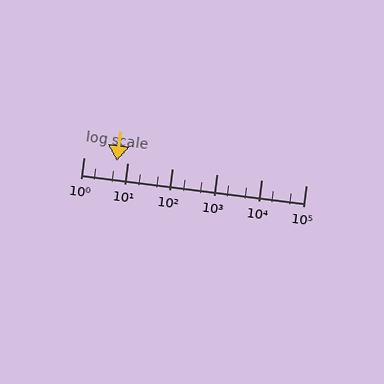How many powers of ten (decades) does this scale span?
The scale spans 5 decades, from 1 to 100000.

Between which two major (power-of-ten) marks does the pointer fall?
The pointer is between 1 and 10.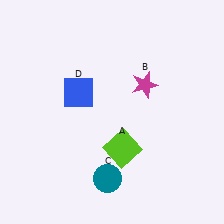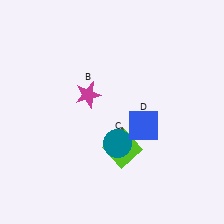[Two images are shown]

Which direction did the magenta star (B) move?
The magenta star (B) moved left.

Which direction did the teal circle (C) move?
The teal circle (C) moved up.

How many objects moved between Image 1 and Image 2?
3 objects moved between the two images.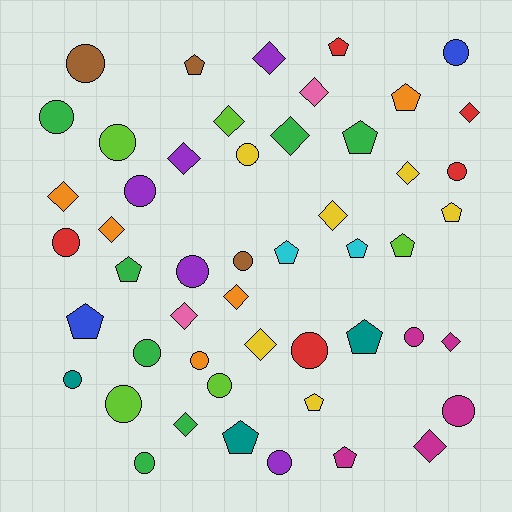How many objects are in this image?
There are 50 objects.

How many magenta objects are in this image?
There are 5 magenta objects.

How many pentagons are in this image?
There are 14 pentagons.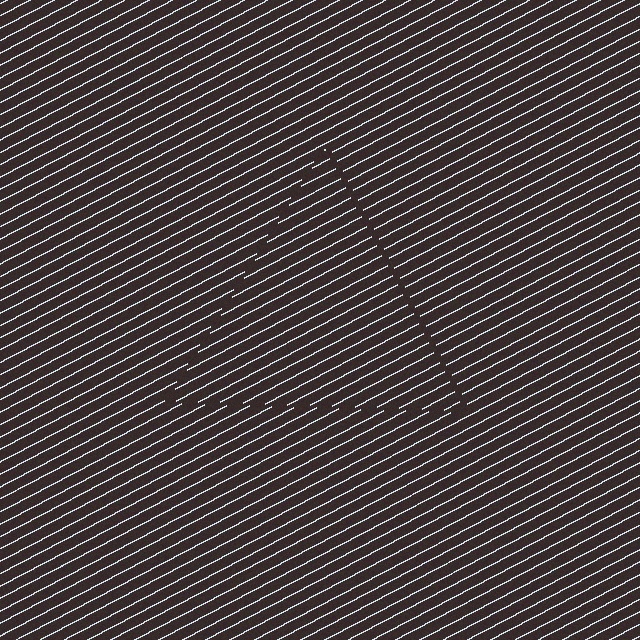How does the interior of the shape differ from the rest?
The interior of the shape contains the same grating, shifted by half a period — the contour is defined by the phase discontinuity where line-ends from the inner and outer gratings abut.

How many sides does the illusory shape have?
3 sides — the line-ends trace a triangle.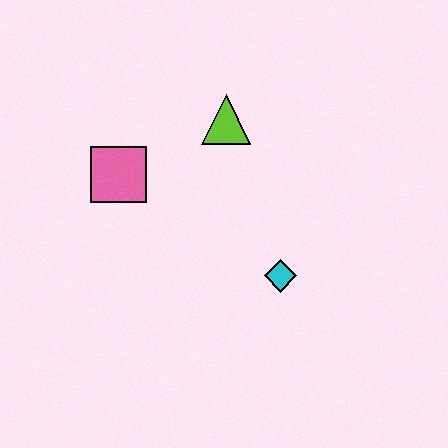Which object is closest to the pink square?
The lime triangle is closest to the pink square.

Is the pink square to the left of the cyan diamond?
Yes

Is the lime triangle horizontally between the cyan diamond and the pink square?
Yes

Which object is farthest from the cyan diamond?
The pink square is farthest from the cyan diamond.